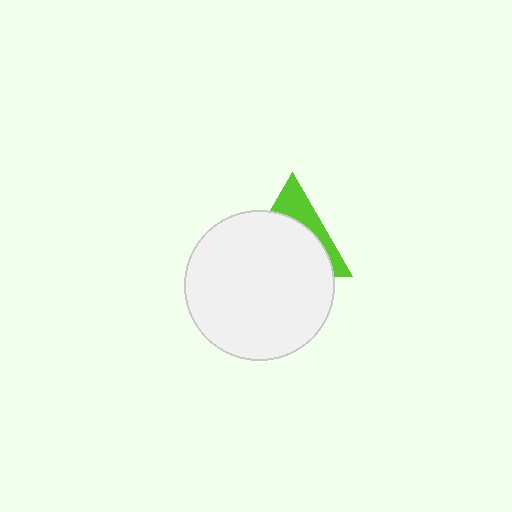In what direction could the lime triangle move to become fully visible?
The lime triangle could move up. That would shift it out from behind the white circle entirely.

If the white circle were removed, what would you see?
You would see the complete lime triangle.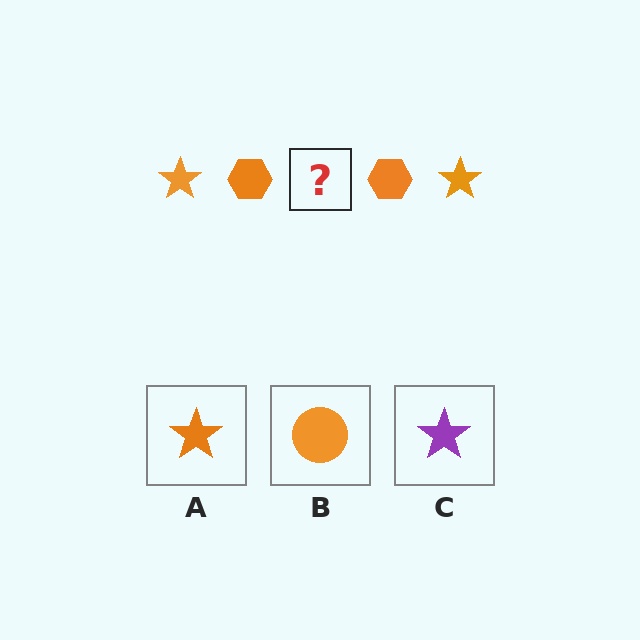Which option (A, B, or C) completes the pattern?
A.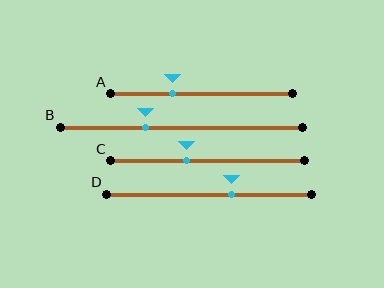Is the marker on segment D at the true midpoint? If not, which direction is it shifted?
No, the marker on segment D is shifted to the right by about 11% of the segment length.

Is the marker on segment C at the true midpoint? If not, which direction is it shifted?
No, the marker on segment C is shifted to the left by about 11% of the segment length.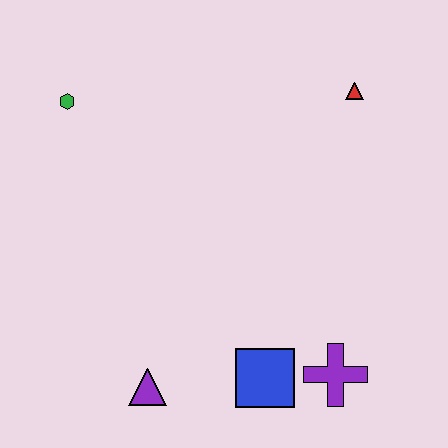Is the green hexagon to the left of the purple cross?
Yes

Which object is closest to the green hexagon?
The red triangle is closest to the green hexagon.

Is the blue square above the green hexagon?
No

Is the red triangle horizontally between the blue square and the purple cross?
No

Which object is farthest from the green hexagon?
The purple cross is farthest from the green hexagon.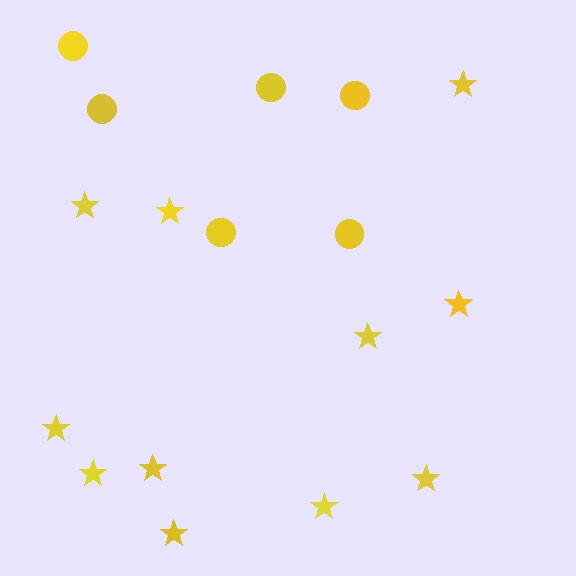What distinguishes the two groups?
There are 2 groups: one group of circles (6) and one group of stars (11).